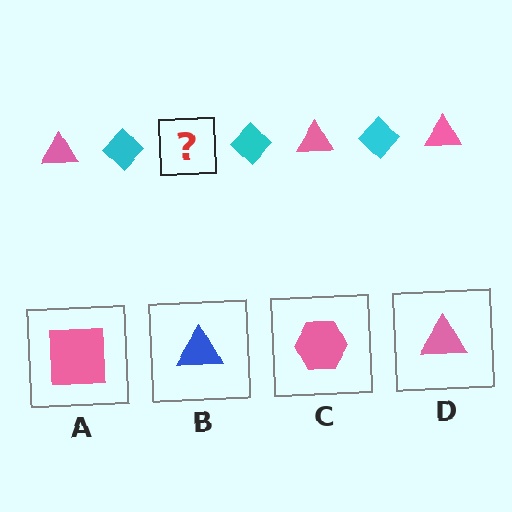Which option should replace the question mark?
Option D.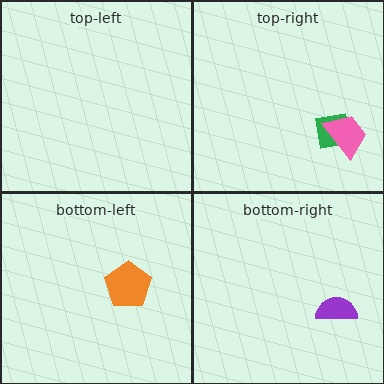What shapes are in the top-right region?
The green square, the pink trapezoid.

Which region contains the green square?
The top-right region.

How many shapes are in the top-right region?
2.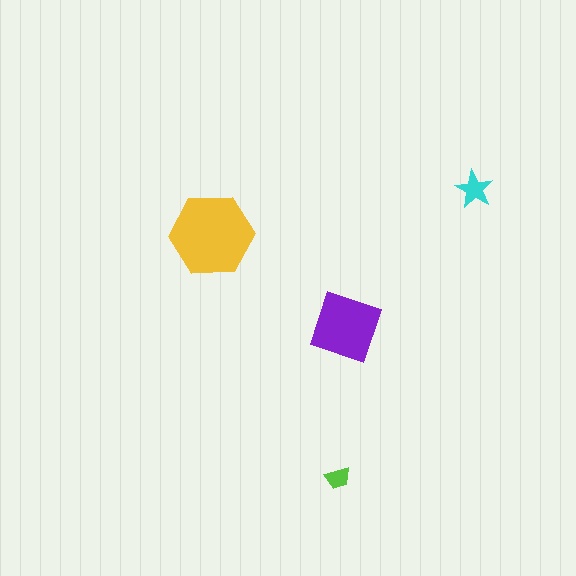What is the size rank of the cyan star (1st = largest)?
3rd.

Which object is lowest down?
The lime trapezoid is bottommost.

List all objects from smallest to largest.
The lime trapezoid, the cyan star, the purple diamond, the yellow hexagon.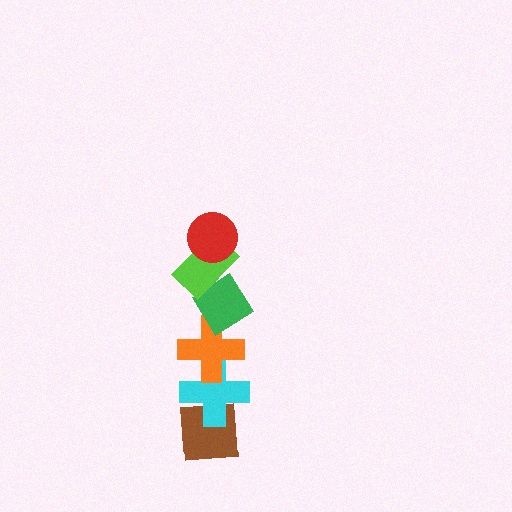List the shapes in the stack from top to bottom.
From top to bottom: the red circle, the lime rectangle, the green diamond, the orange cross, the cyan cross, the brown square.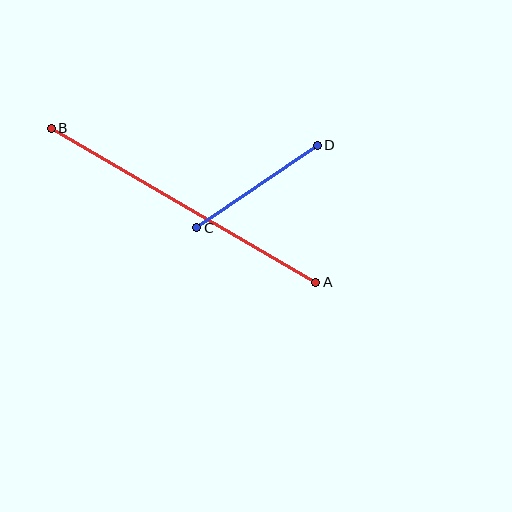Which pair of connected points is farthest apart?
Points A and B are farthest apart.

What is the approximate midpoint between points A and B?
The midpoint is at approximately (184, 205) pixels.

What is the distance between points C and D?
The distance is approximately 146 pixels.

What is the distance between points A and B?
The distance is approximately 306 pixels.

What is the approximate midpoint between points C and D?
The midpoint is at approximately (257, 187) pixels.